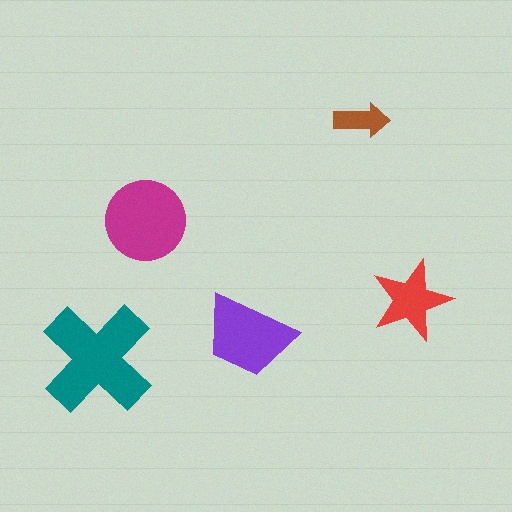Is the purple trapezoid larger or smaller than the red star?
Larger.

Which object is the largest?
The teal cross.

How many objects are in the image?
There are 5 objects in the image.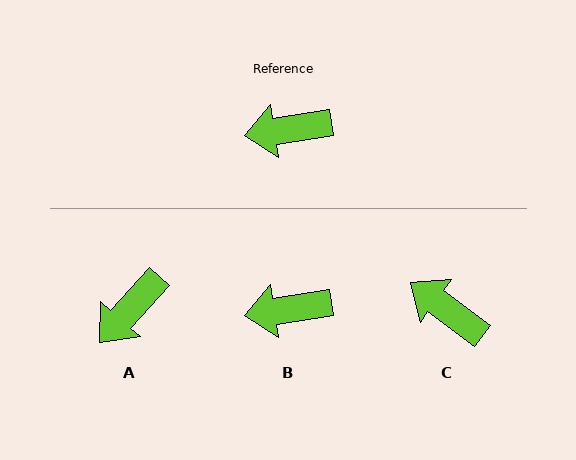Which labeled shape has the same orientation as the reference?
B.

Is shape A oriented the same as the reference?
No, it is off by about 39 degrees.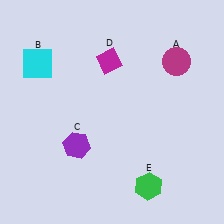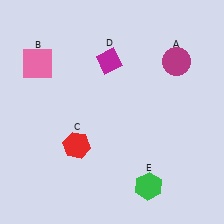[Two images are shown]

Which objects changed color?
B changed from cyan to pink. C changed from purple to red.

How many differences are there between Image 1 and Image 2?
There are 2 differences between the two images.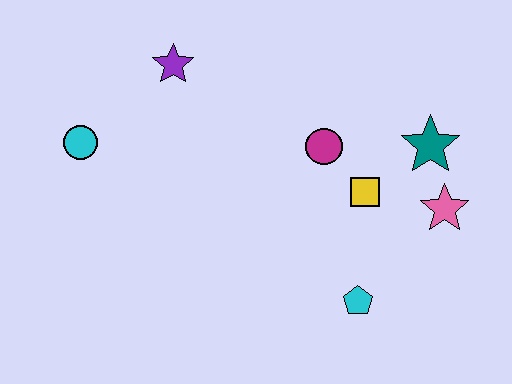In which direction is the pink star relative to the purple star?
The pink star is to the right of the purple star.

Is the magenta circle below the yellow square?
No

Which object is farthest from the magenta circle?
The cyan circle is farthest from the magenta circle.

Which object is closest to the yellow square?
The magenta circle is closest to the yellow square.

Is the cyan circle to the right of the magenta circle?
No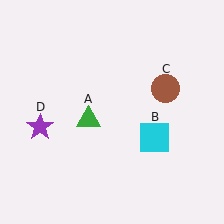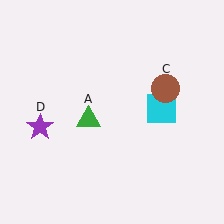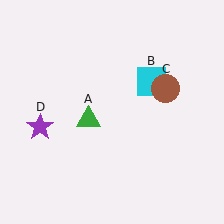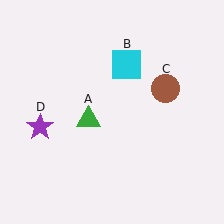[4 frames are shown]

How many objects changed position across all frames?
1 object changed position: cyan square (object B).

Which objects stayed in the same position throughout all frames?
Green triangle (object A) and brown circle (object C) and purple star (object D) remained stationary.